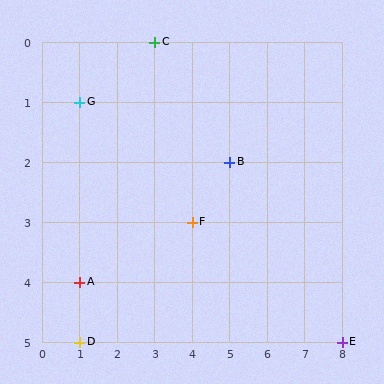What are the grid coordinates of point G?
Point G is at grid coordinates (1, 1).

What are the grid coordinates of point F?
Point F is at grid coordinates (4, 3).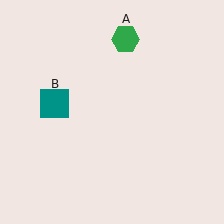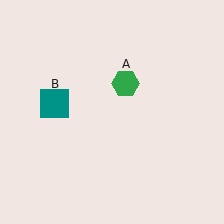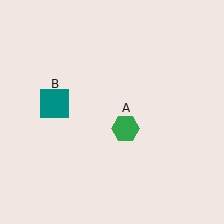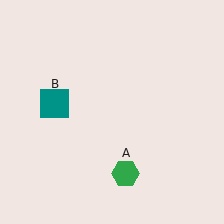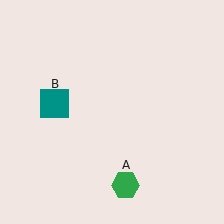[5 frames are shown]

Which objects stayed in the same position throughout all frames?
Teal square (object B) remained stationary.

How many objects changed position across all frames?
1 object changed position: green hexagon (object A).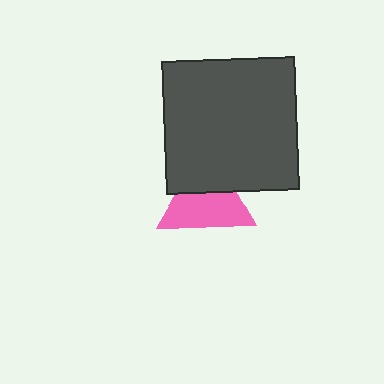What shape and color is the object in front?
The object in front is a dark gray square.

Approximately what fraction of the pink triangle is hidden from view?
Roughly 37% of the pink triangle is hidden behind the dark gray square.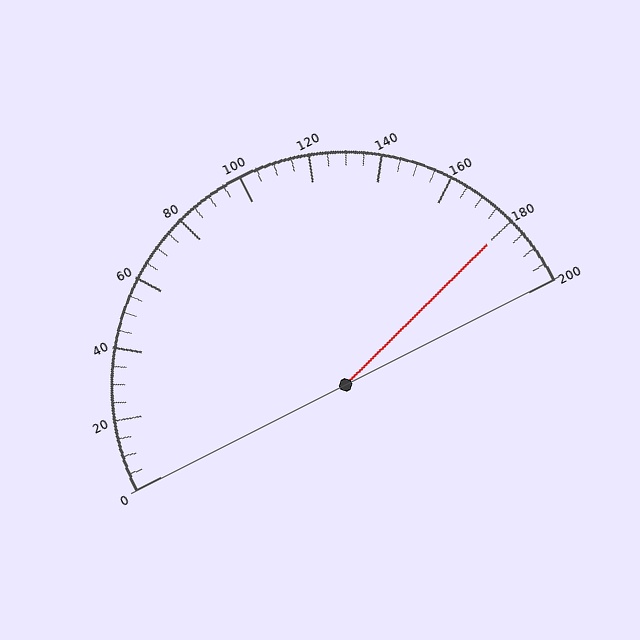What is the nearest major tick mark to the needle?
The nearest major tick mark is 180.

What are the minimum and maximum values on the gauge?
The gauge ranges from 0 to 200.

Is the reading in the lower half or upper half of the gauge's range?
The reading is in the upper half of the range (0 to 200).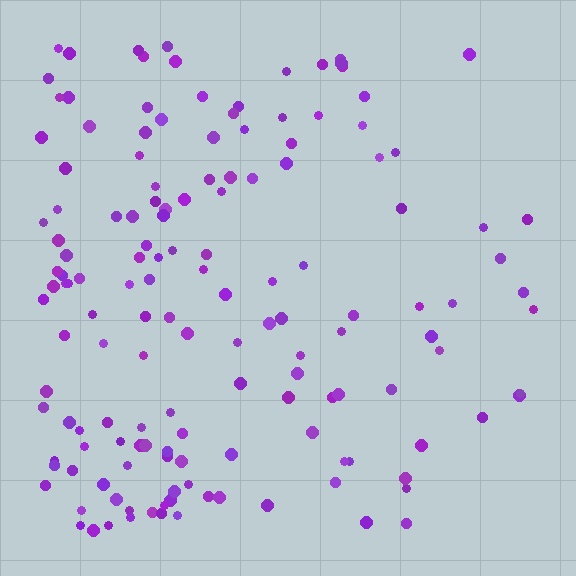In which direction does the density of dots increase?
From right to left, with the left side densest.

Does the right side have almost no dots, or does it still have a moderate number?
Still a moderate number, just noticeably fewer than the left.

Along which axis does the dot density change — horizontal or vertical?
Horizontal.